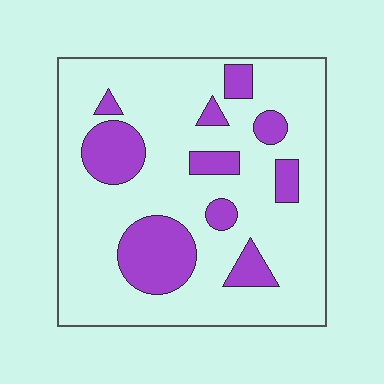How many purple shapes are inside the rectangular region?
10.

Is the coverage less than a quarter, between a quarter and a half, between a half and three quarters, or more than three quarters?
Less than a quarter.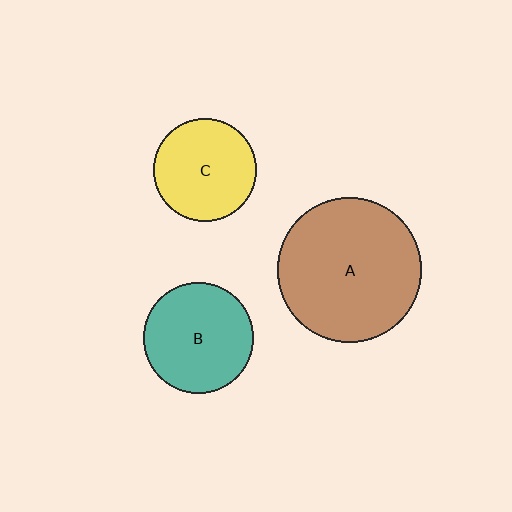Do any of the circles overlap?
No, none of the circles overlap.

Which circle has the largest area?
Circle A (brown).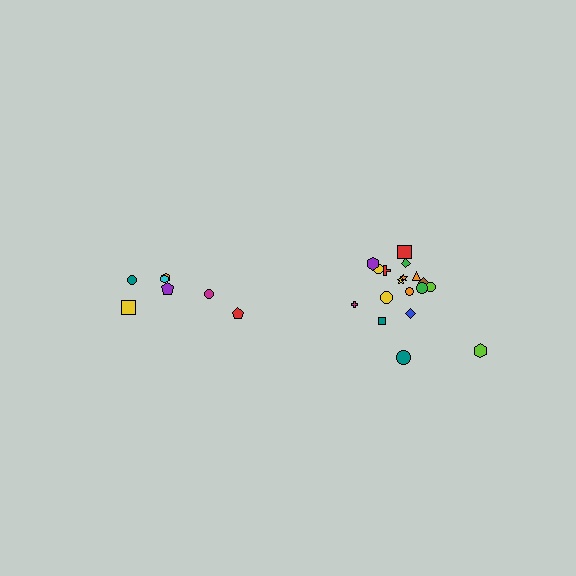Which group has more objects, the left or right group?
The right group.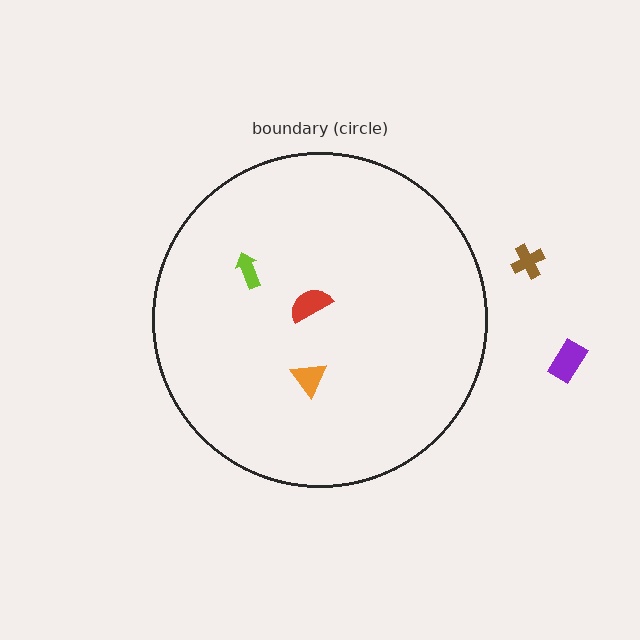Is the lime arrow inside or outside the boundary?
Inside.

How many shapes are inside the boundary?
3 inside, 2 outside.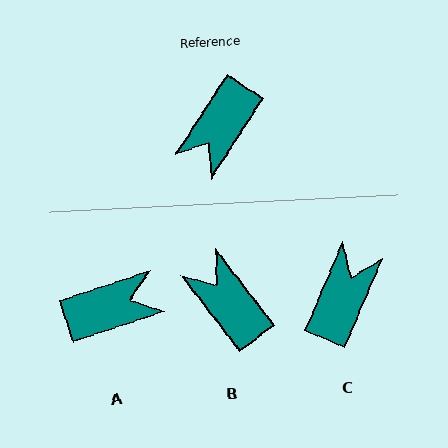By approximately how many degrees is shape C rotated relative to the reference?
Approximately 169 degrees clockwise.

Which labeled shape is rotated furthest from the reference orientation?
C, about 169 degrees away.